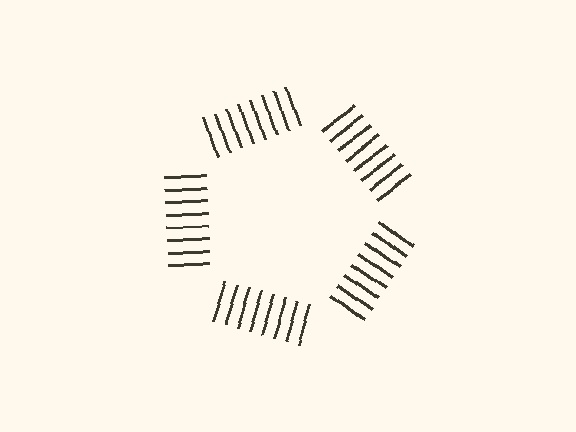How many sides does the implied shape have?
5 sides — the line-ends trace a pentagon.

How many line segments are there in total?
40 — 8 along each of the 5 edges.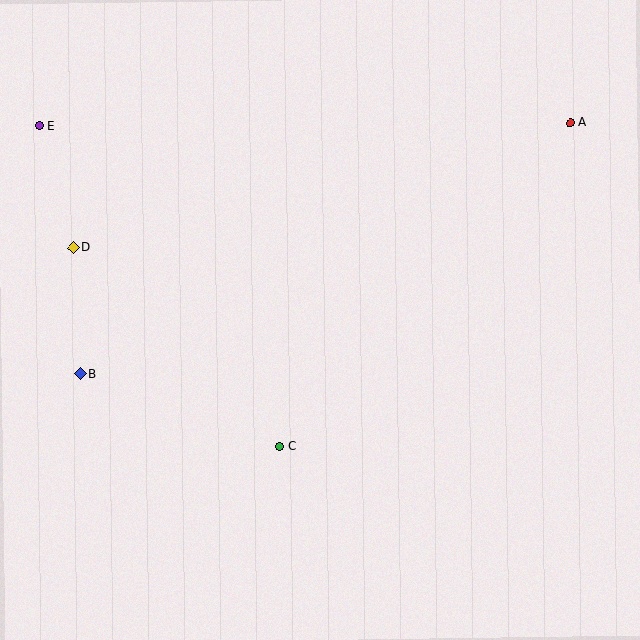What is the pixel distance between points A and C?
The distance between A and C is 435 pixels.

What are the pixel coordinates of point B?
Point B is at (80, 374).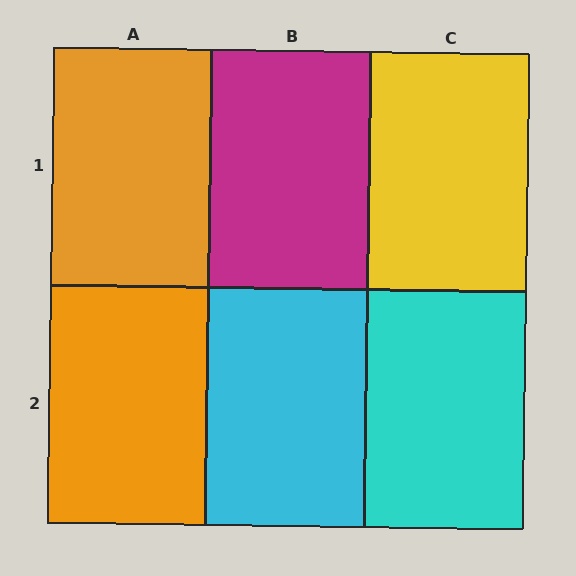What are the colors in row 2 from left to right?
Orange, cyan, cyan.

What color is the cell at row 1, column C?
Yellow.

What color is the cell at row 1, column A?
Orange.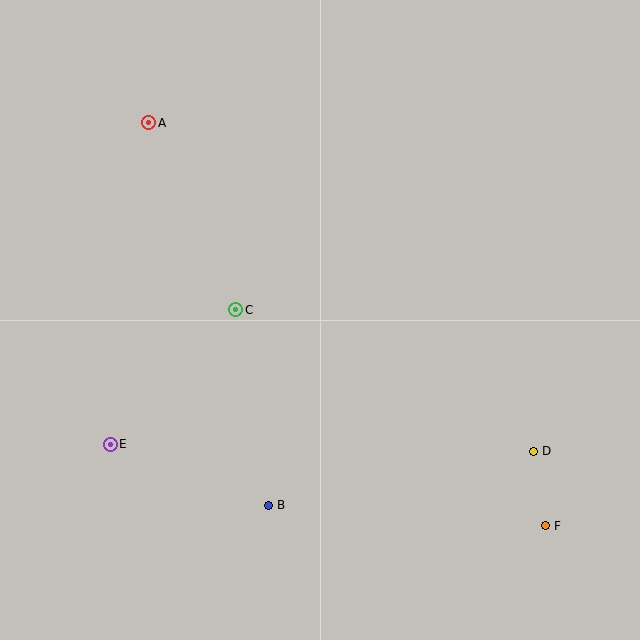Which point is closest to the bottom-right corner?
Point F is closest to the bottom-right corner.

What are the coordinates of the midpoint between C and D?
The midpoint between C and D is at (384, 381).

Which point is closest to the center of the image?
Point C at (236, 310) is closest to the center.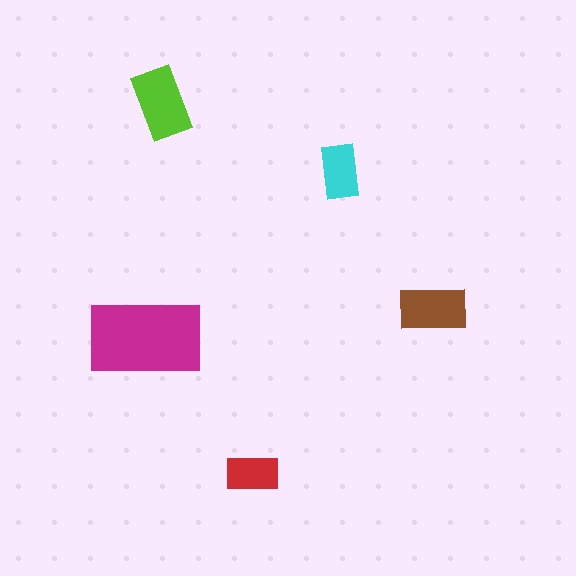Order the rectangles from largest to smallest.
the magenta one, the lime one, the brown one, the cyan one, the red one.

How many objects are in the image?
There are 5 objects in the image.